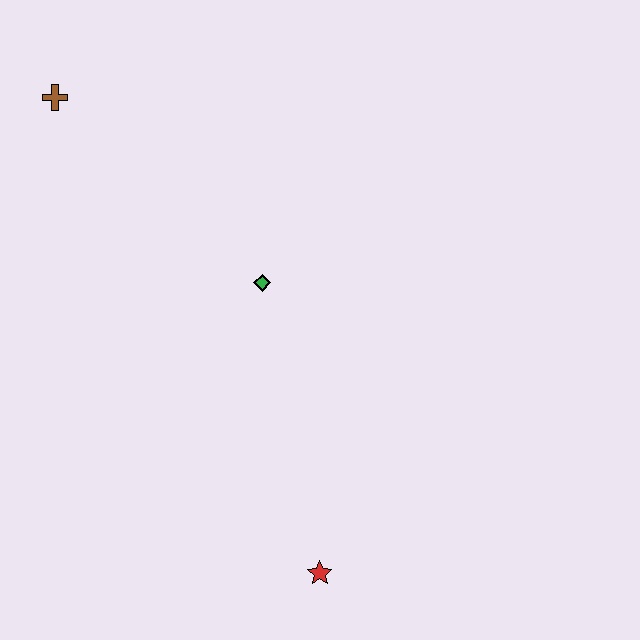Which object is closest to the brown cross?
The green diamond is closest to the brown cross.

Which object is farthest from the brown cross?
The red star is farthest from the brown cross.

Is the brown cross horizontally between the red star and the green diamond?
No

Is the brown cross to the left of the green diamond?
Yes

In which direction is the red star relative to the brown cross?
The red star is below the brown cross.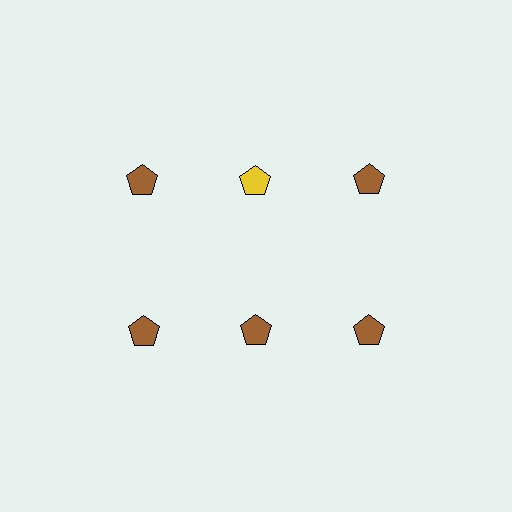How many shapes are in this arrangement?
There are 6 shapes arranged in a grid pattern.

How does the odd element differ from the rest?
It has a different color: yellow instead of brown.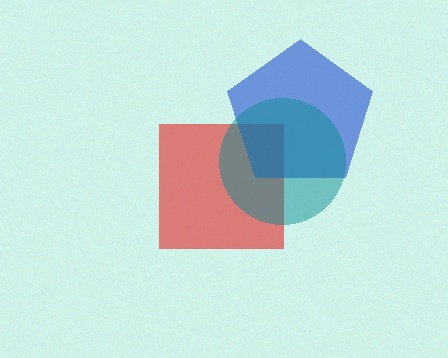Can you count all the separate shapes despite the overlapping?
Yes, there are 3 separate shapes.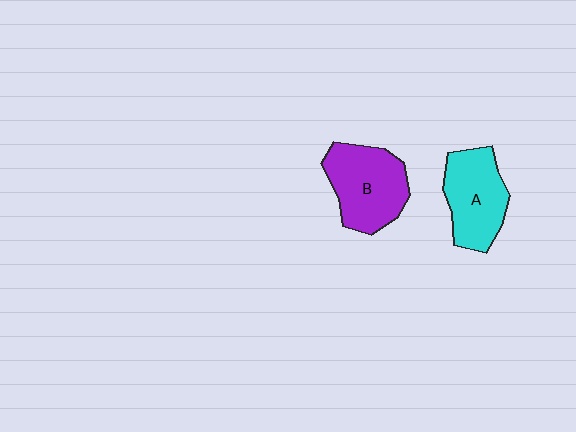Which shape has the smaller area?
Shape A (cyan).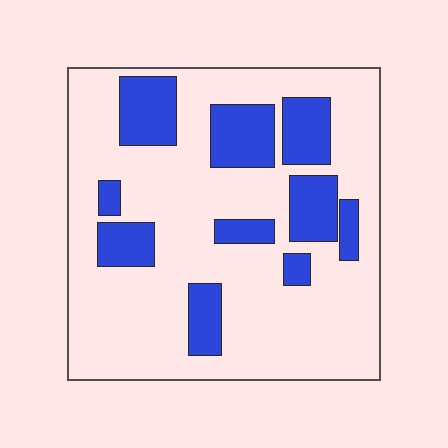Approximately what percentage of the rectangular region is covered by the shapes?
Approximately 25%.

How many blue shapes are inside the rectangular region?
10.